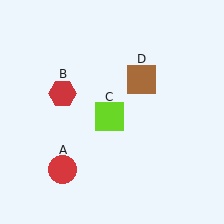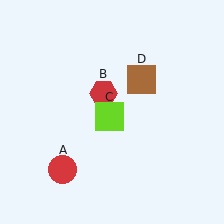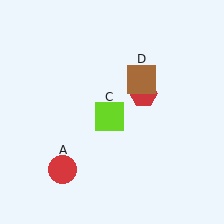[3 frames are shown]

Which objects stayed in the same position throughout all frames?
Red circle (object A) and lime square (object C) and brown square (object D) remained stationary.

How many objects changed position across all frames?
1 object changed position: red hexagon (object B).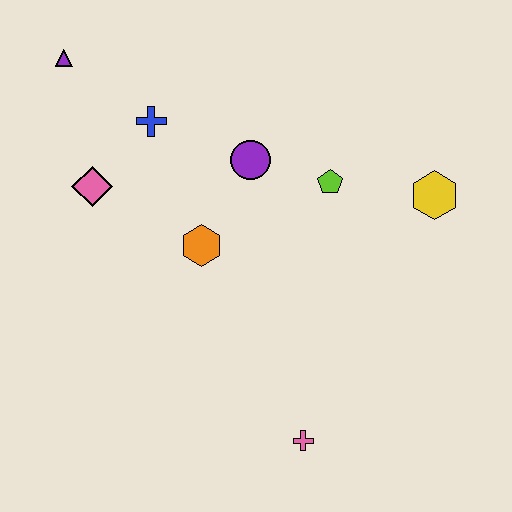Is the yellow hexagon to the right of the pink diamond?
Yes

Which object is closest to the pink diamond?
The blue cross is closest to the pink diamond.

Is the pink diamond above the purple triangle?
No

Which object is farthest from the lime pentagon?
The purple triangle is farthest from the lime pentagon.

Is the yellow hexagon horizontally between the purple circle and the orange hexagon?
No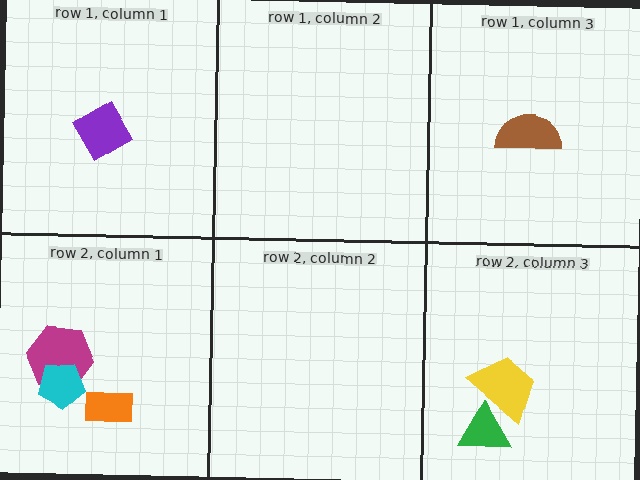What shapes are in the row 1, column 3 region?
The brown semicircle.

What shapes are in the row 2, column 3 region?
The yellow trapezoid, the green triangle.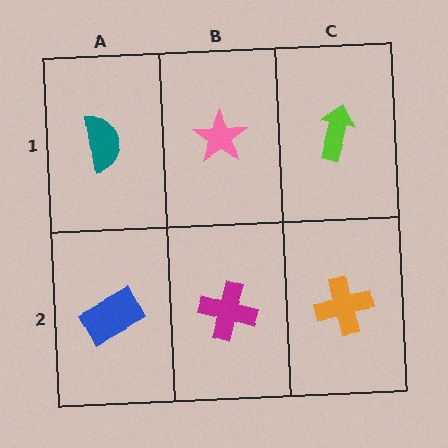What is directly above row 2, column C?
A lime arrow.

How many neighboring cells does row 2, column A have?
2.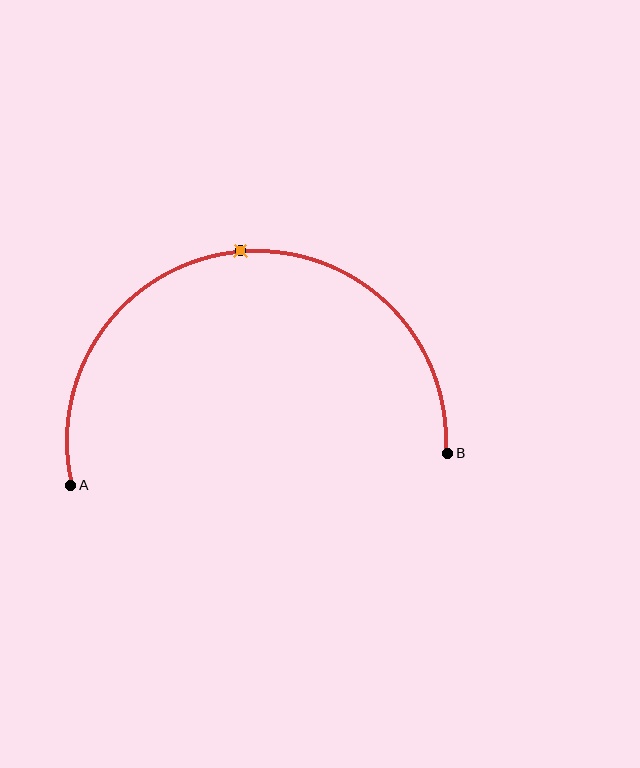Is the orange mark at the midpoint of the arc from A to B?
Yes. The orange mark lies on the arc at equal arc-length from both A and B — it is the arc midpoint.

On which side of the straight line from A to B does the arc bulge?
The arc bulges above the straight line connecting A and B.